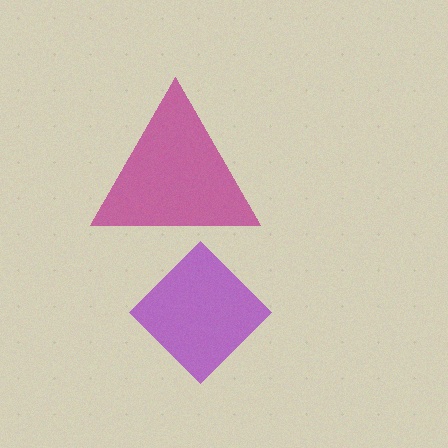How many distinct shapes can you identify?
There are 2 distinct shapes: a magenta triangle, a purple diamond.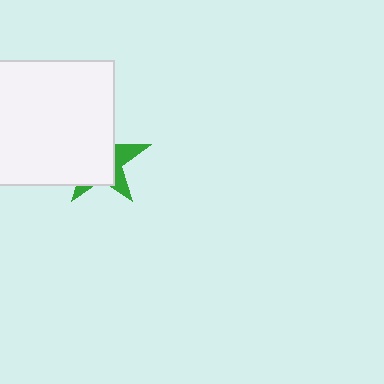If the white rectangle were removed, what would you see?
You would see the complete green star.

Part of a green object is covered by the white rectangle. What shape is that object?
It is a star.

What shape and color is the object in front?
The object in front is a white rectangle.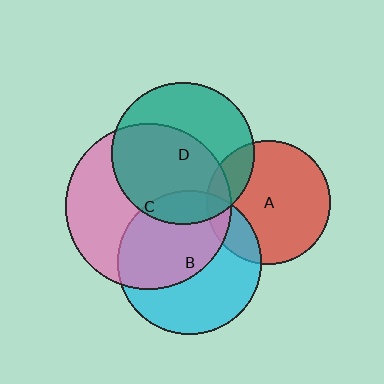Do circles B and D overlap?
Yes.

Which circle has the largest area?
Circle C (pink).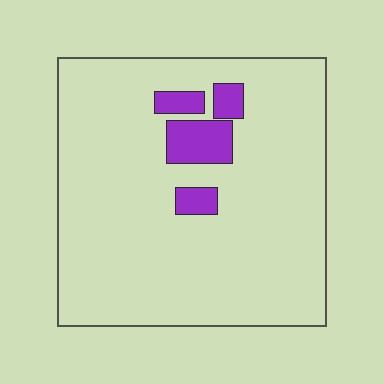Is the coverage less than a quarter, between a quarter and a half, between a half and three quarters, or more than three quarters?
Less than a quarter.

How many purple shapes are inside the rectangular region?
4.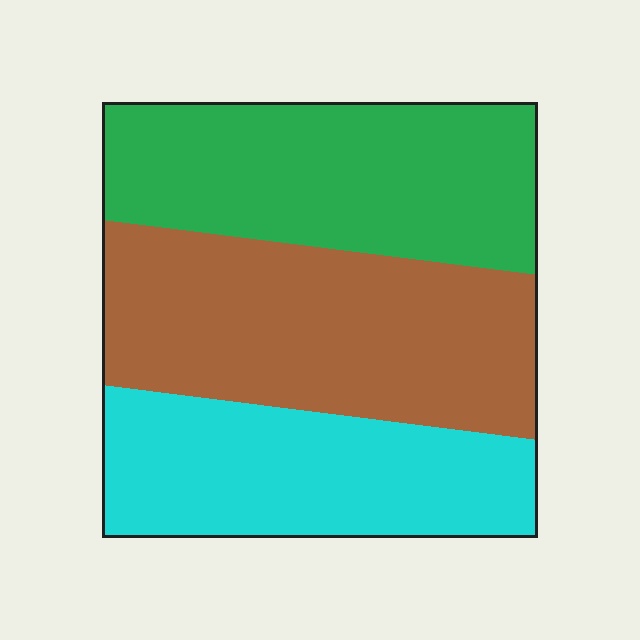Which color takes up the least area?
Cyan, at roughly 30%.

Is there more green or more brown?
Brown.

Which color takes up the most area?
Brown, at roughly 40%.